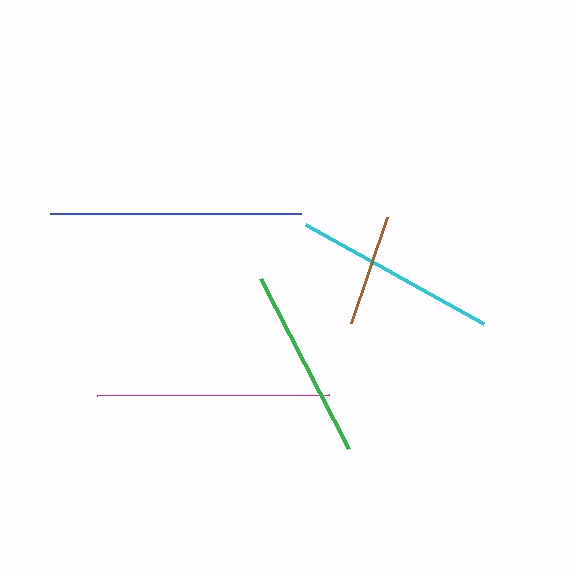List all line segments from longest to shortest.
From longest to shortest: blue, magenta, cyan, green, brown.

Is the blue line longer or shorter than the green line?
The blue line is longer than the green line.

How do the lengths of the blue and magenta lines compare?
The blue and magenta lines are approximately the same length.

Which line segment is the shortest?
The brown line is the shortest at approximately 111 pixels.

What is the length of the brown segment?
The brown segment is approximately 111 pixels long.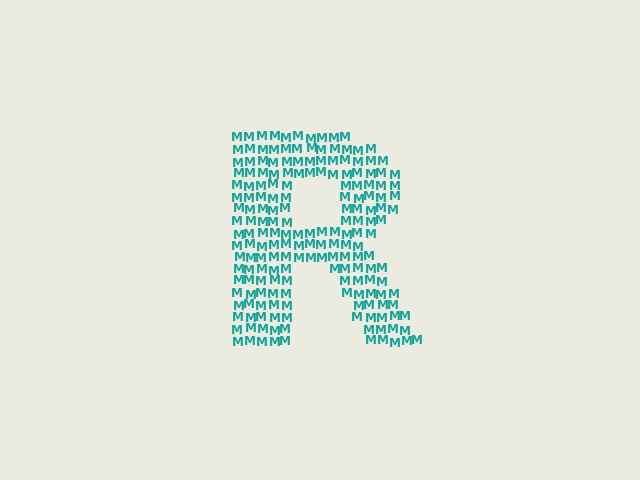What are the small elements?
The small elements are letter M's.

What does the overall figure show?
The overall figure shows the letter R.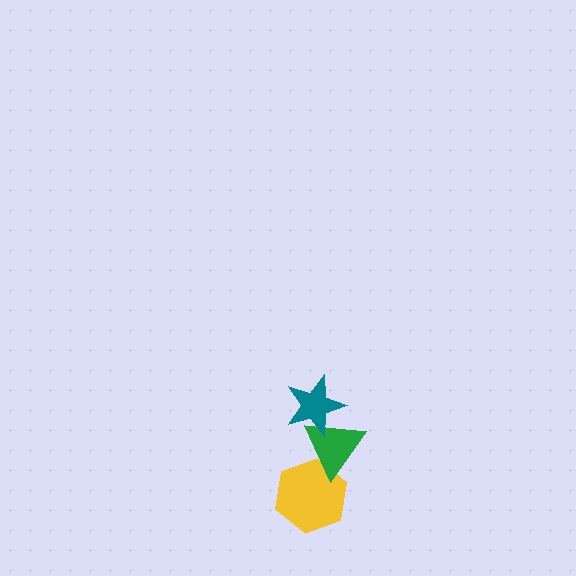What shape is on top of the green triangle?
The teal star is on top of the green triangle.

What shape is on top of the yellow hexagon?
The green triangle is on top of the yellow hexagon.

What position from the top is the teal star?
The teal star is 1st from the top.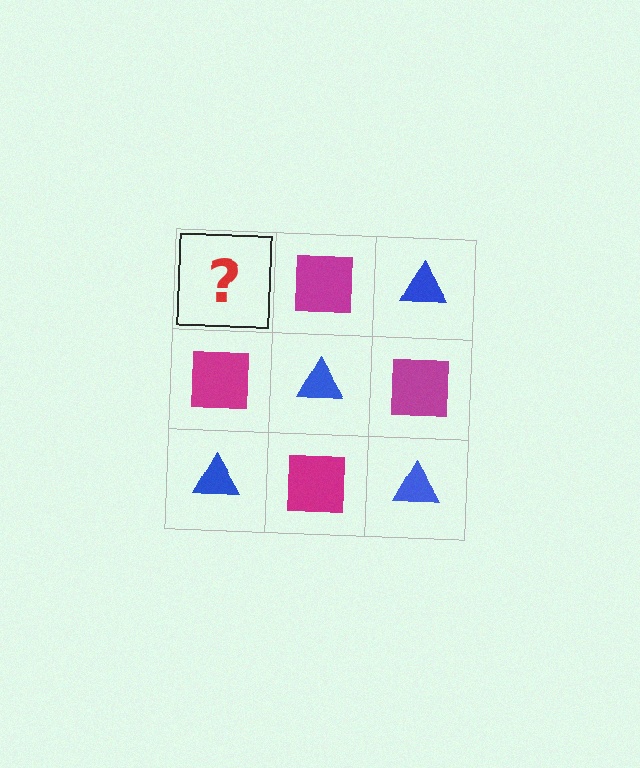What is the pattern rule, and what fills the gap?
The rule is that it alternates blue triangle and magenta square in a checkerboard pattern. The gap should be filled with a blue triangle.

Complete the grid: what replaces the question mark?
The question mark should be replaced with a blue triangle.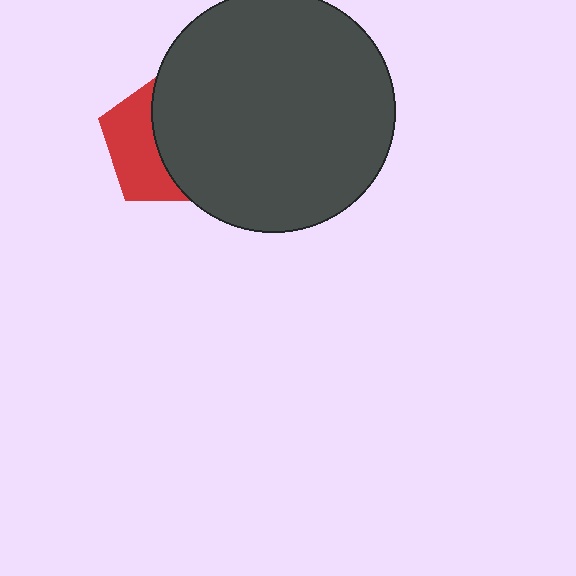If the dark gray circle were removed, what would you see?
You would see the complete red pentagon.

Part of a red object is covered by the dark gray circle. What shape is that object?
It is a pentagon.